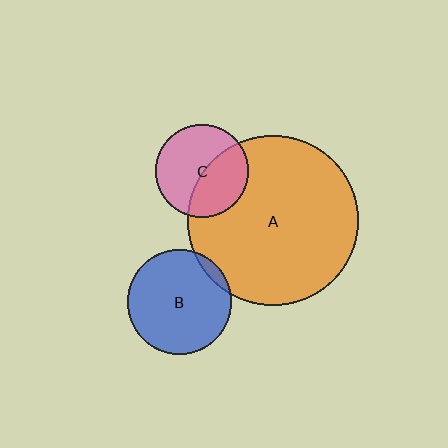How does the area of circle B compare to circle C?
Approximately 1.3 times.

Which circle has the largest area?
Circle A (orange).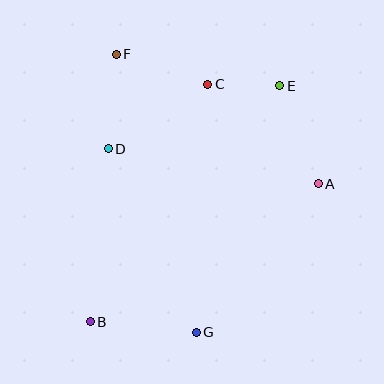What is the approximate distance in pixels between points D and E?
The distance between D and E is approximately 183 pixels.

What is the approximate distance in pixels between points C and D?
The distance between C and D is approximately 119 pixels.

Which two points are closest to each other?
Points C and E are closest to each other.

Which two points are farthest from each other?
Points B and E are farthest from each other.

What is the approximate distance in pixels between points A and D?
The distance between A and D is approximately 213 pixels.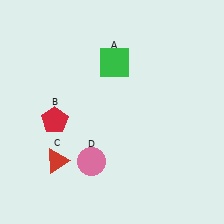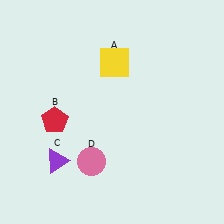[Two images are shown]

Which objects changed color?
A changed from green to yellow. C changed from red to purple.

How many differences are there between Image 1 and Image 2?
There are 2 differences between the two images.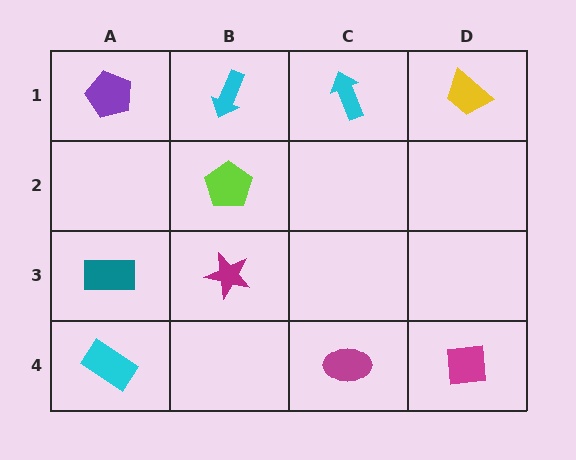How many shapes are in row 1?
4 shapes.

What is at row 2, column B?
A lime pentagon.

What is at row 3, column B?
A magenta star.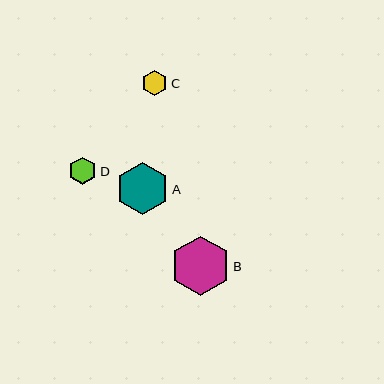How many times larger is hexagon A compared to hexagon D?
Hexagon A is approximately 1.9 times the size of hexagon D.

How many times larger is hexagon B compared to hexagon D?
Hexagon B is approximately 2.1 times the size of hexagon D.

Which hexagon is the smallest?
Hexagon C is the smallest with a size of approximately 25 pixels.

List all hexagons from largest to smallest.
From largest to smallest: B, A, D, C.